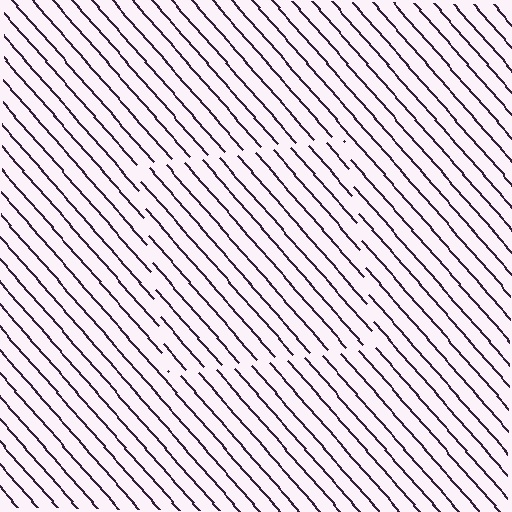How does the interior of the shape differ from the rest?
The interior of the shape contains the same grating, shifted by half a period — the contour is defined by the phase discontinuity where line-ends from the inner and outer gratings abut.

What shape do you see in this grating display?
An illusory square. The interior of the shape contains the same grating, shifted by half a period — the contour is defined by the phase discontinuity where line-ends from the inner and outer gratings abut.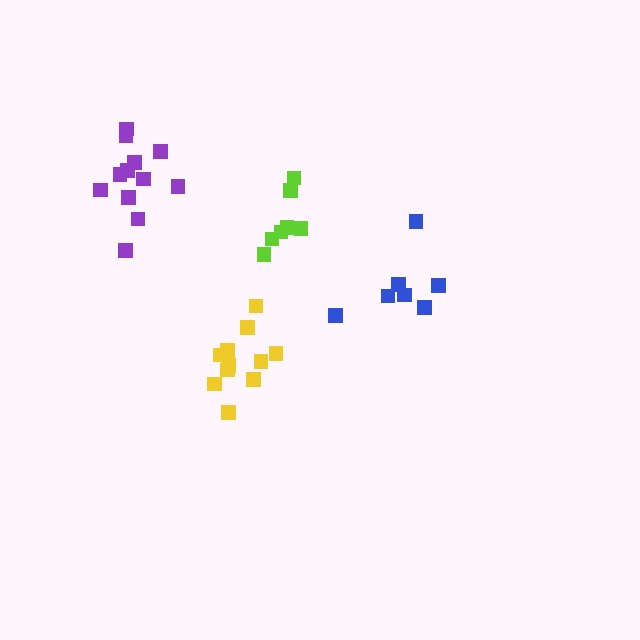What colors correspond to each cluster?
The clusters are colored: yellow, blue, lime, purple.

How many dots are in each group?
Group 1: 11 dots, Group 2: 7 dots, Group 3: 7 dots, Group 4: 12 dots (37 total).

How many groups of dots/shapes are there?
There are 4 groups.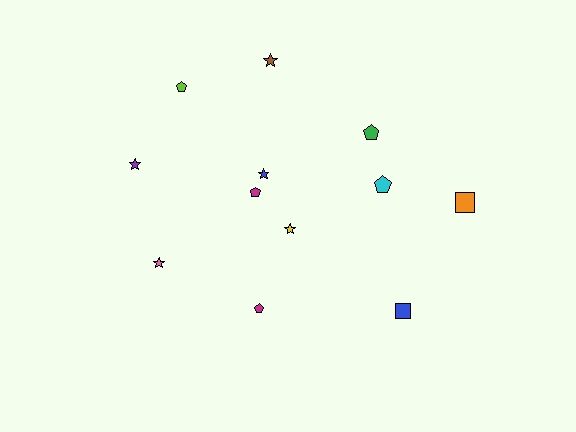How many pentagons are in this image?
There are 5 pentagons.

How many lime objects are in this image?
There is 1 lime object.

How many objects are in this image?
There are 12 objects.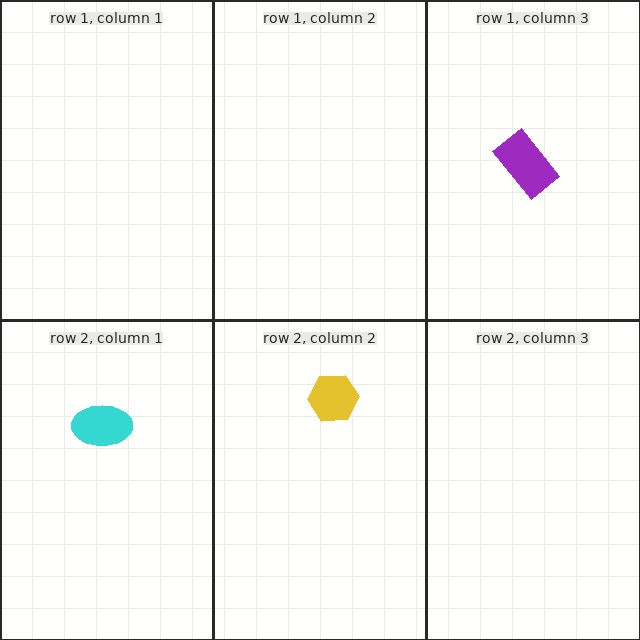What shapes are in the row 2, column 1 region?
The cyan ellipse.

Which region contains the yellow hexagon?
The row 2, column 2 region.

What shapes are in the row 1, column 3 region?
The purple rectangle.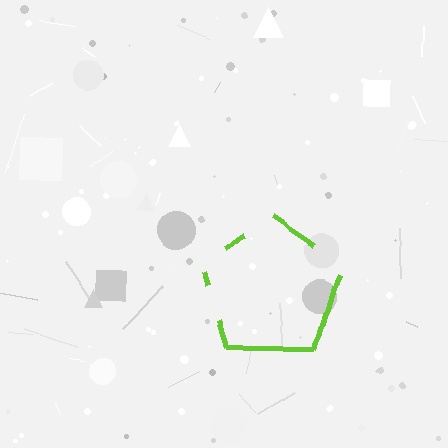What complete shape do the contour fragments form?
The contour fragments form a pentagon.